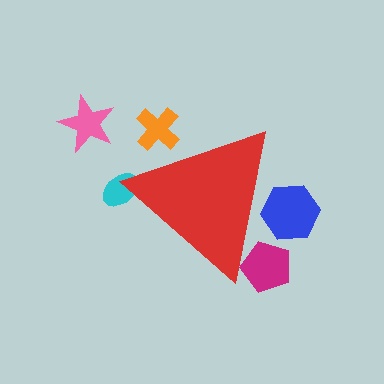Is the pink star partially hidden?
No, the pink star is fully visible.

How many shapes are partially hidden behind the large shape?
4 shapes are partially hidden.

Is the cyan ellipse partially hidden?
Yes, the cyan ellipse is partially hidden behind the red triangle.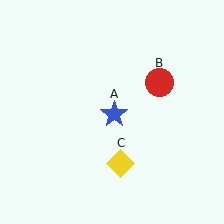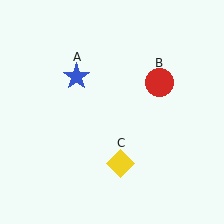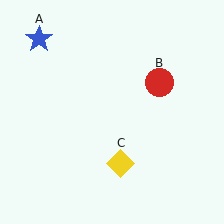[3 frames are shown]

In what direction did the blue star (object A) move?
The blue star (object A) moved up and to the left.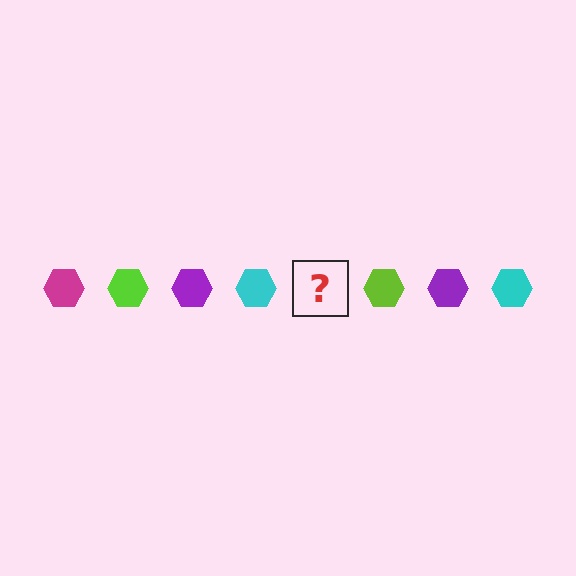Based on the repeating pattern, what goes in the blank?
The blank should be a magenta hexagon.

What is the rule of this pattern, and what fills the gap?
The rule is that the pattern cycles through magenta, lime, purple, cyan hexagons. The gap should be filled with a magenta hexagon.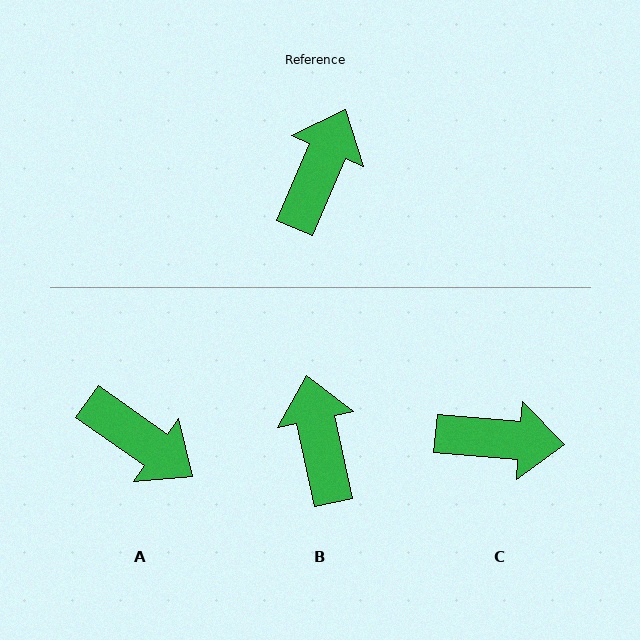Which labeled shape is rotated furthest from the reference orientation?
A, about 102 degrees away.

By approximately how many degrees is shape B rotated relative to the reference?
Approximately 35 degrees counter-clockwise.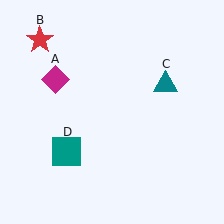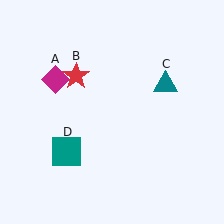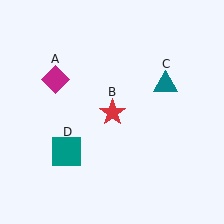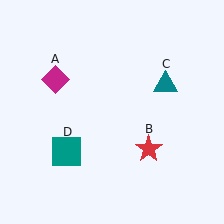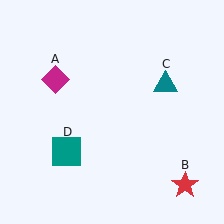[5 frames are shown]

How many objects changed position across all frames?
1 object changed position: red star (object B).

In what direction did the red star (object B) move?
The red star (object B) moved down and to the right.